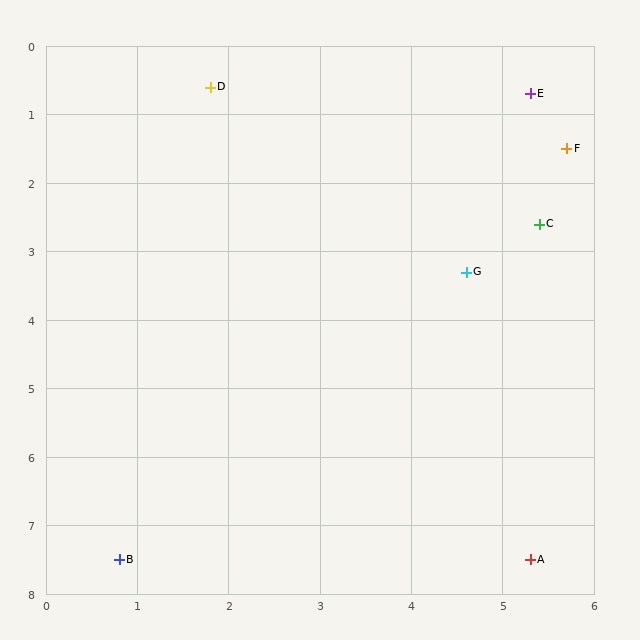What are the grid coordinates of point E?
Point E is at approximately (5.3, 0.7).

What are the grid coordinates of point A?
Point A is at approximately (5.3, 7.5).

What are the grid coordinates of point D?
Point D is at approximately (1.8, 0.6).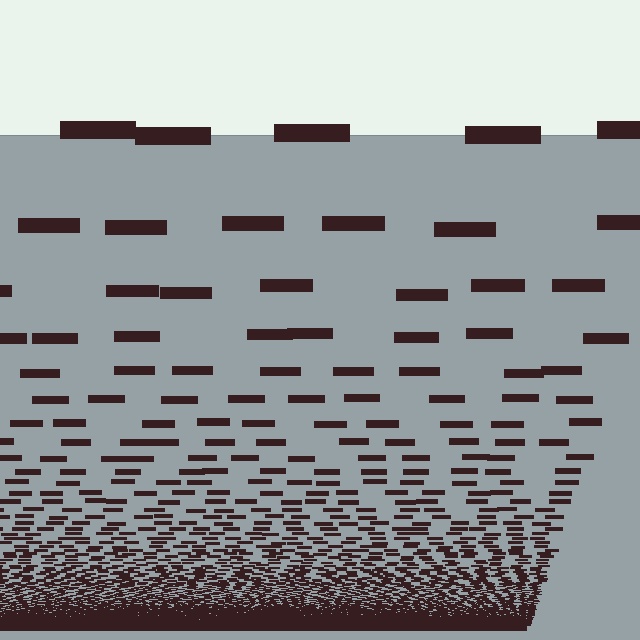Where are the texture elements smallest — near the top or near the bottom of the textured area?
Near the bottom.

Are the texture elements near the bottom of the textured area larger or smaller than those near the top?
Smaller. The gradient is inverted — elements near the bottom are smaller and denser.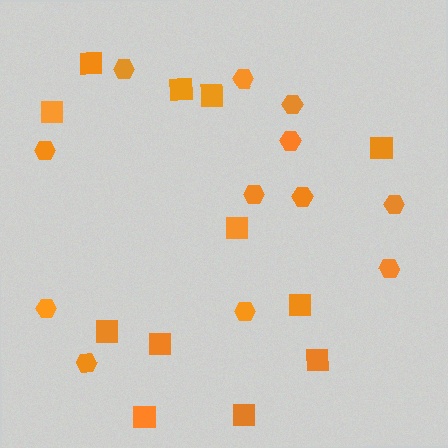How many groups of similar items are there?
There are 2 groups: one group of squares (12) and one group of hexagons (12).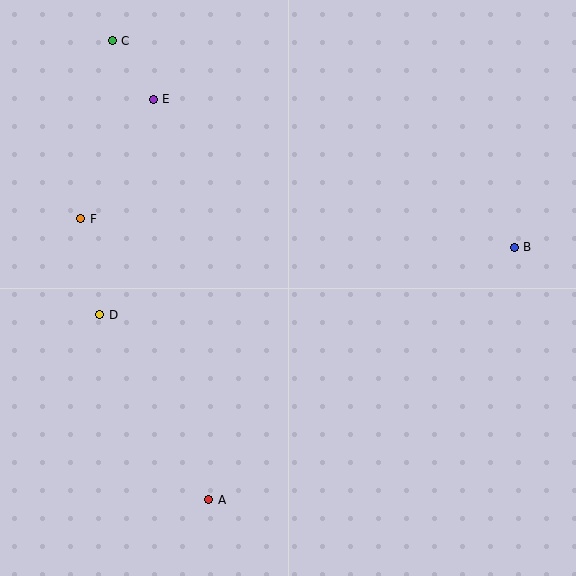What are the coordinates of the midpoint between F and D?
The midpoint between F and D is at (90, 267).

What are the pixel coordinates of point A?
Point A is at (209, 500).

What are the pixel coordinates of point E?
Point E is at (153, 99).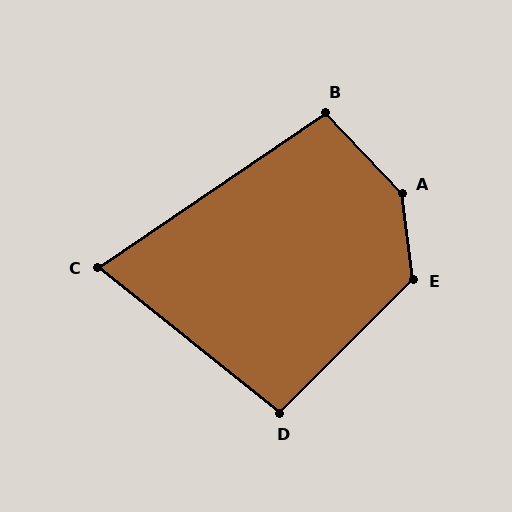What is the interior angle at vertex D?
Approximately 96 degrees (obtuse).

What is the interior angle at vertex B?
Approximately 100 degrees (obtuse).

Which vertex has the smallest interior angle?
C, at approximately 73 degrees.